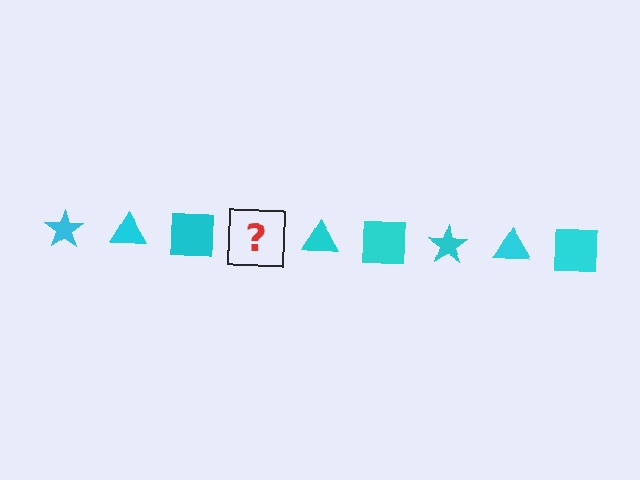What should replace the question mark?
The question mark should be replaced with a cyan star.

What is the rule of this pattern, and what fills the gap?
The rule is that the pattern cycles through star, triangle, square shapes in cyan. The gap should be filled with a cyan star.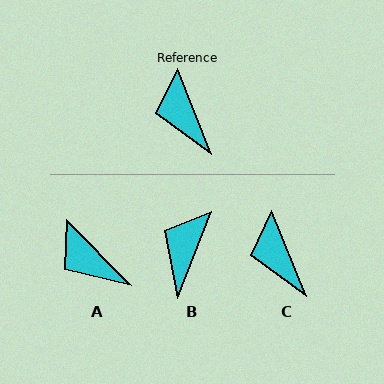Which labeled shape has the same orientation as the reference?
C.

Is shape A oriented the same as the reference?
No, it is off by about 23 degrees.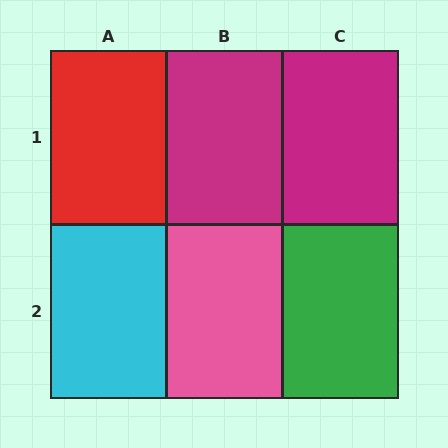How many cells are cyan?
1 cell is cyan.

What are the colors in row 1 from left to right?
Red, magenta, magenta.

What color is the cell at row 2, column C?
Green.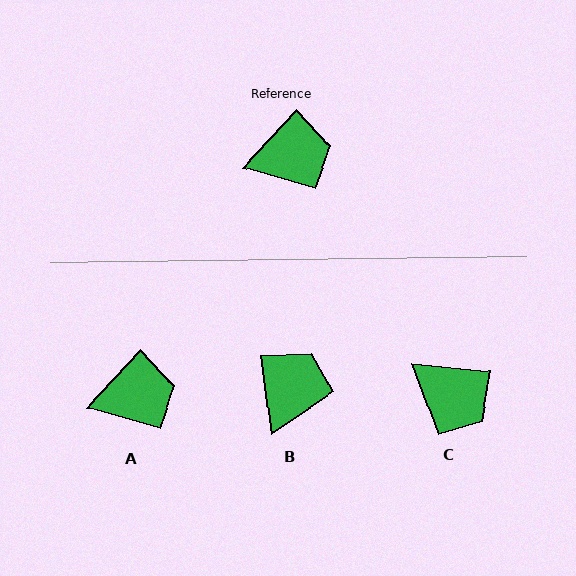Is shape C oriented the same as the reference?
No, it is off by about 53 degrees.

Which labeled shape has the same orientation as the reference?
A.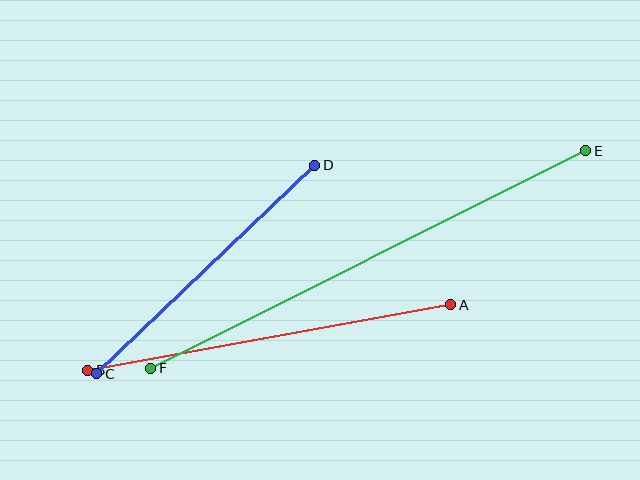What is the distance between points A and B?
The distance is approximately 369 pixels.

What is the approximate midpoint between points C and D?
The midpoint is at approximately (206, 270) pixels.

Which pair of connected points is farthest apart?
Points E and F are farthest apart.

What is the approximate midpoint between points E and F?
The midpoint is at approximately (368, 260) pixels.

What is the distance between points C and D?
The distance is approximately 302 pixels.